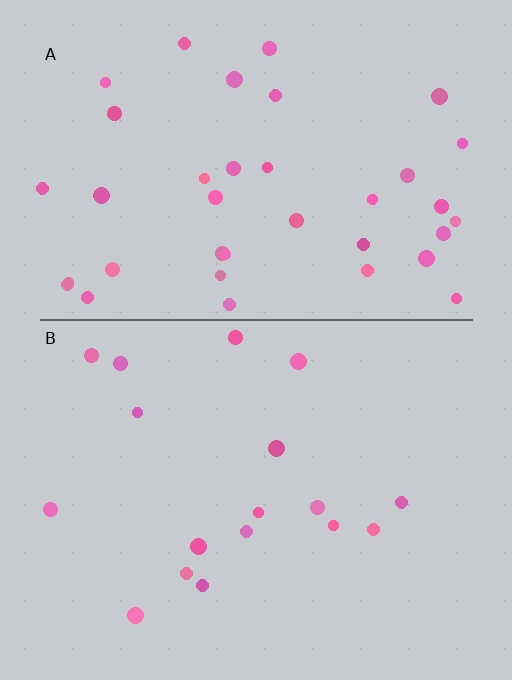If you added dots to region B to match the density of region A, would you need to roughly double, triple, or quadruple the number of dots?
Approximately double.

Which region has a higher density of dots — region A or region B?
A (the top).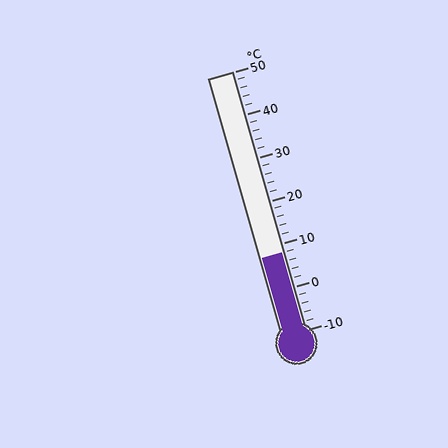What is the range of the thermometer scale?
The thermometer scale ranges from -10°C to 50°C.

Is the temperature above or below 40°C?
The temperature is below 40°C.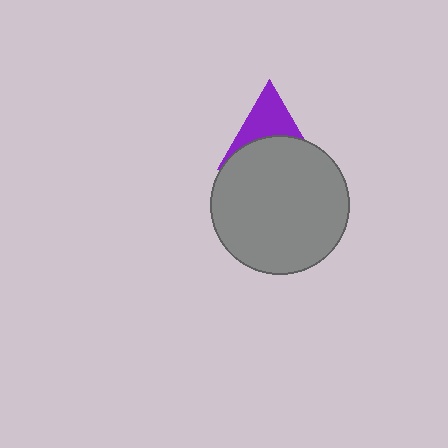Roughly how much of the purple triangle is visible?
About half of it is visible (roughly 47%).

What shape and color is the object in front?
The object in front is a gray circle.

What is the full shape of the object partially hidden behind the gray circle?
The partially hidden object is a purple triangle.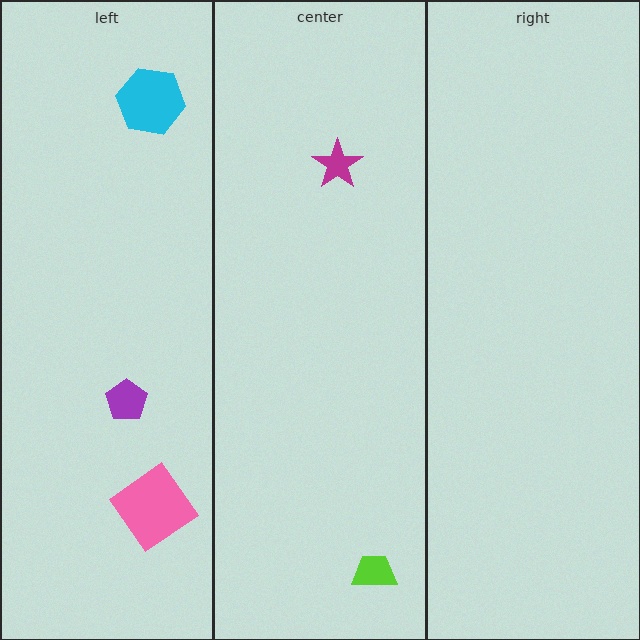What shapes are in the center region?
The magenta star, the lime trapezoid.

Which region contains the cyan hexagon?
The left region.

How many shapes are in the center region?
2.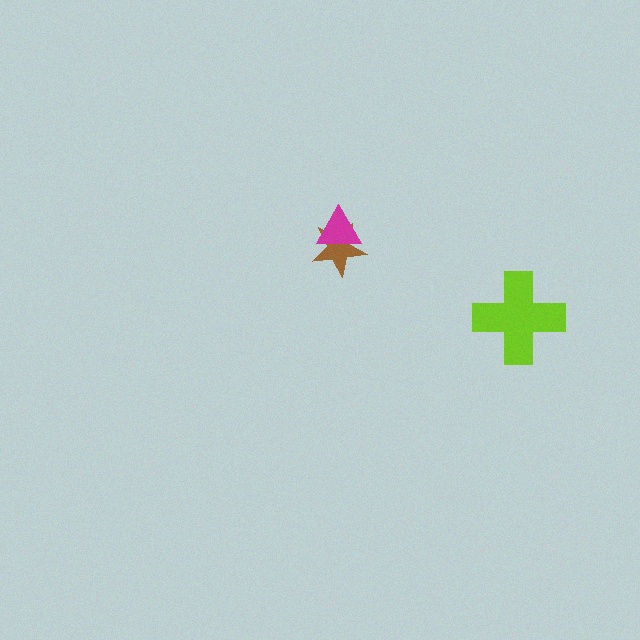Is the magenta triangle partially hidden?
No, no other shape covers it.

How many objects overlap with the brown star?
1 object overlaps with the brown star.